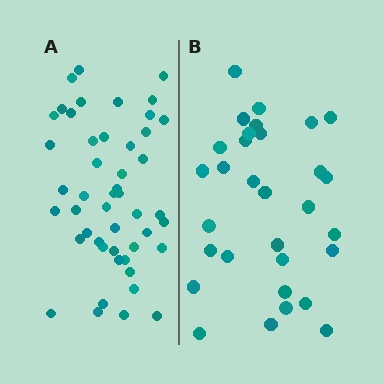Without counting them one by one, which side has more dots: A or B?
Region A (the left region) has more dots.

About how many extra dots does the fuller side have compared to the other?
Region A has approximately 15 more dots than region B.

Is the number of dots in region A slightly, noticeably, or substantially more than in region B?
Region A has substantially more. The ratio is roughly 1.5 to 1.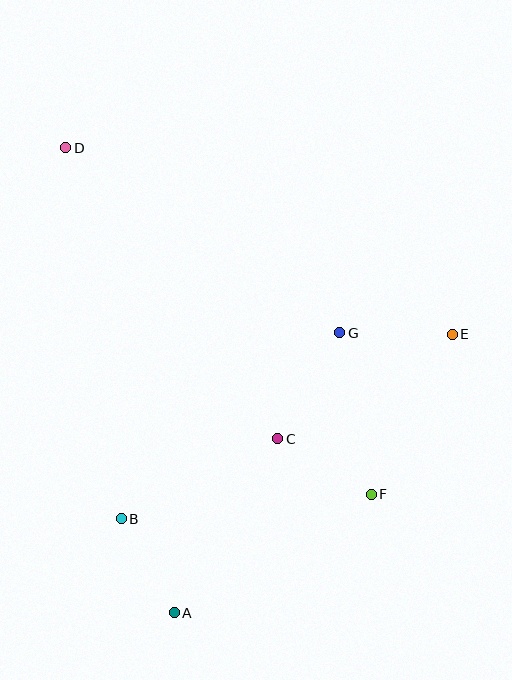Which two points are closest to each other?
Points A and B are closest to each other.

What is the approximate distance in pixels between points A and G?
The distance between A and G is approximately 325 pixels.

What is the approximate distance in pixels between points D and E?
The distance between D and E is approximately 429 pixels.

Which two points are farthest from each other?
Points A and D are farthest from each other.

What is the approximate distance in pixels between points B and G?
The distance between B and G is approximately 287 pixels.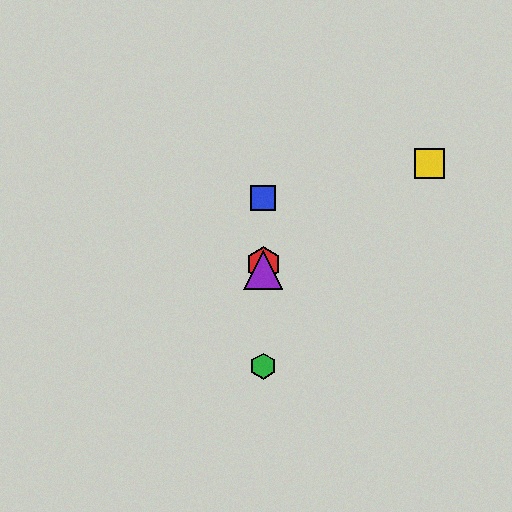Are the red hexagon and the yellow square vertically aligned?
No, the red hexagon is at x≈263 and the yellow square is at x≈429.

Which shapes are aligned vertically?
The red hexagon, the blue square, the green hexagon, the purple triangle are aligned vertically.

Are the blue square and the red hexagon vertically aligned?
Yes, both are at x≈263.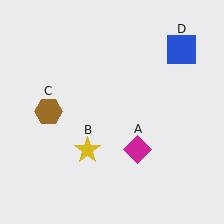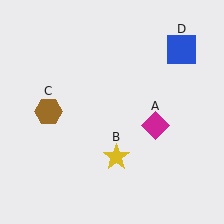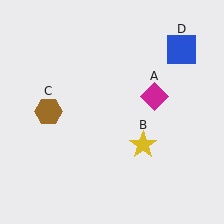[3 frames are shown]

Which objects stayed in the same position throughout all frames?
Brown hexagon (object C) and blue square (object D) remained stationary.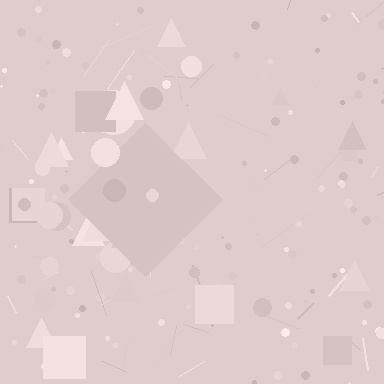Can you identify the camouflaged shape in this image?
The camouflaged shape is a diamond.